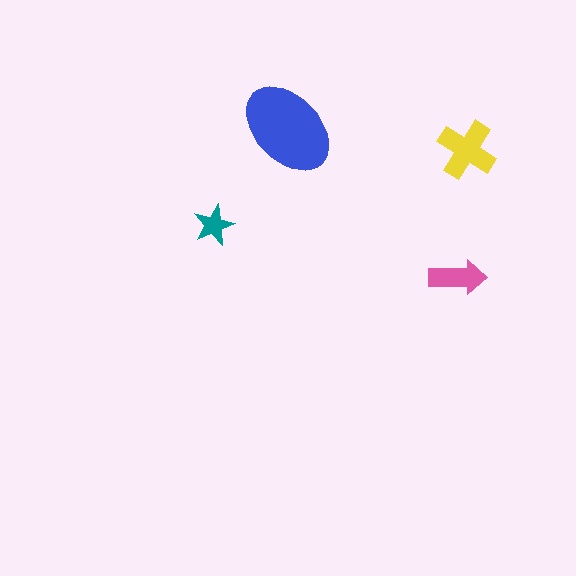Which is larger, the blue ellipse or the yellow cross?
The blue ellipse.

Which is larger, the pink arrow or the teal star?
The pink arrow.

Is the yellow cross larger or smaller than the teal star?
Larger.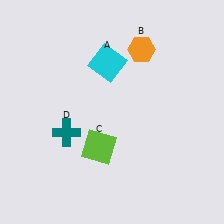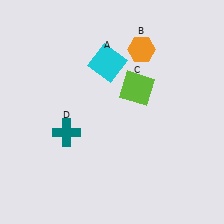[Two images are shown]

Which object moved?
The lime square (C) moved up.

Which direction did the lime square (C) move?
The lime square (C) moved up.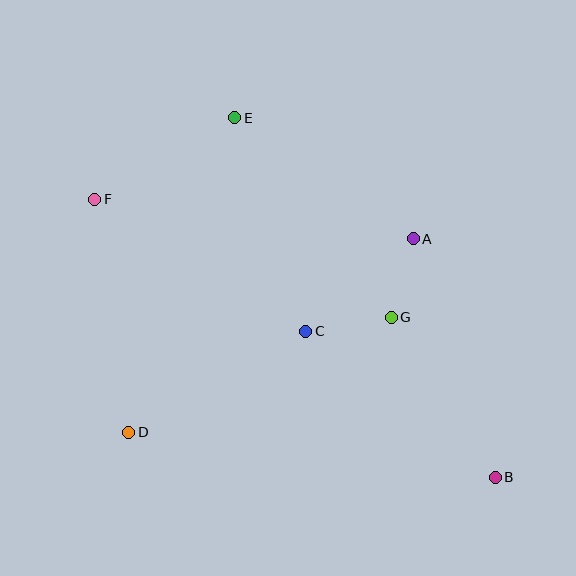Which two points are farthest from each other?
Points B and F are farthest from each other.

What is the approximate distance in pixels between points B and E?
The distance between B and E is approximately 444 pixels.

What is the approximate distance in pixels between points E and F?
The distance between E and F is approximately 162 pixels.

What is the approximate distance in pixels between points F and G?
The distance between F and G is approximately 319 pixels.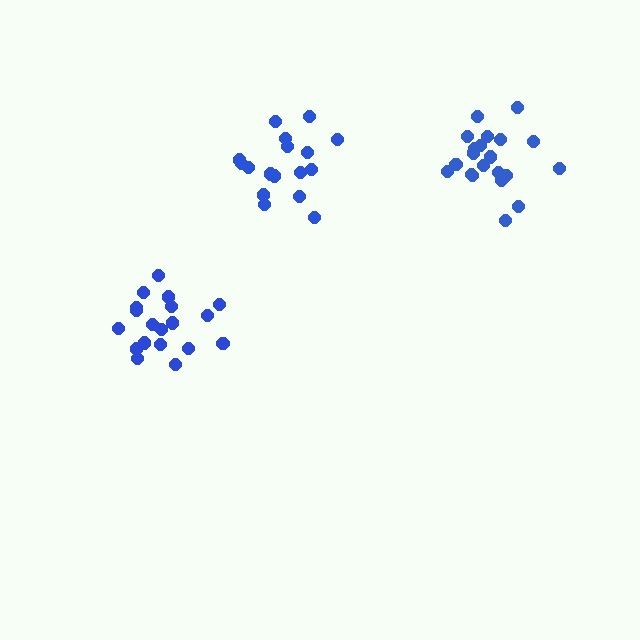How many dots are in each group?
Group 1: 19 dots, Group 2: 17 dots, Group 3: 21 dots (57 total).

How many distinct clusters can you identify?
There are 3 distinct clusters.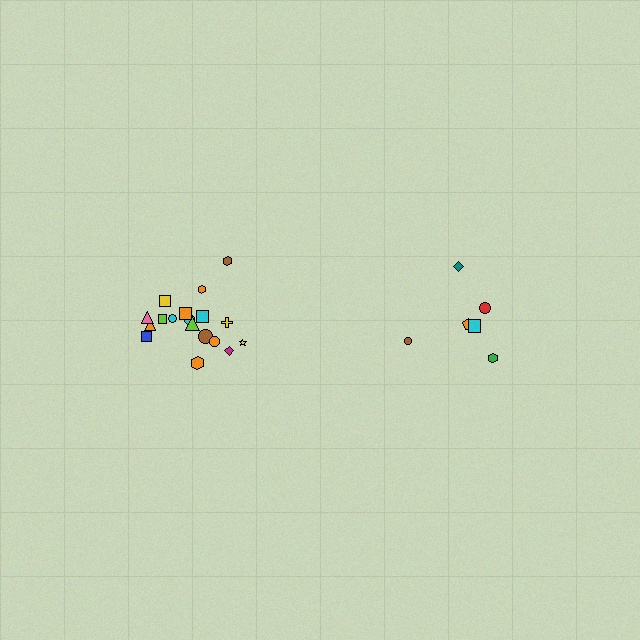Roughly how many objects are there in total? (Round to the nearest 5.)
Roughly 25 objects in total.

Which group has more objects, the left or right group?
The left group.